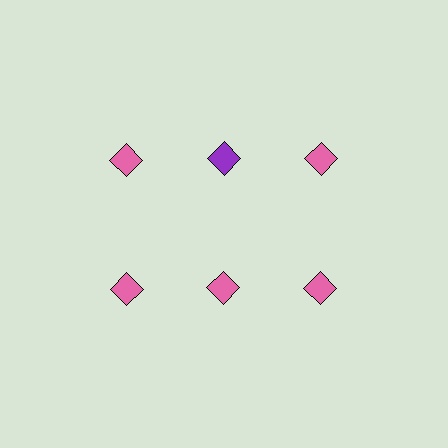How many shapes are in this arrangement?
There are 6 shapes arranged in a grid pattern.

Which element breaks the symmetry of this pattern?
The purple diamond in the top row, second from left column breaks the symmetry. All other shapes are pink diamonds.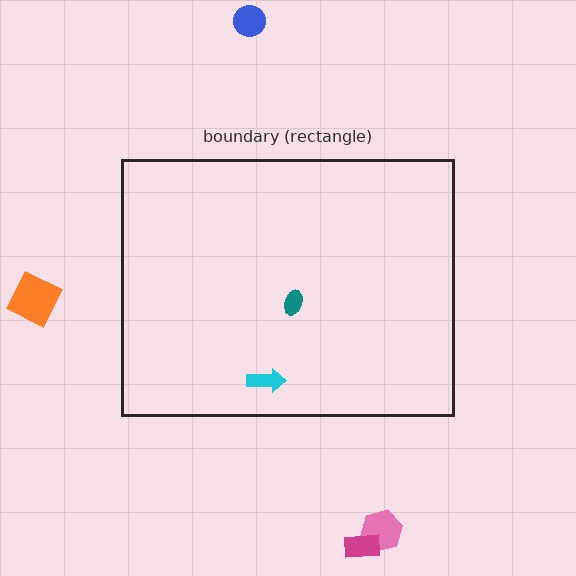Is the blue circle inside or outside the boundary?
Outside.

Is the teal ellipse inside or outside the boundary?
Inside.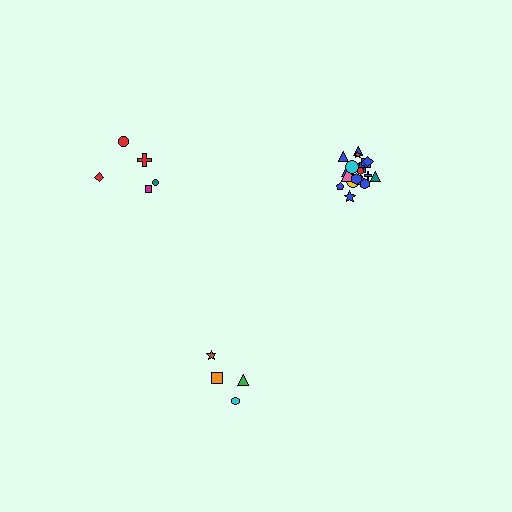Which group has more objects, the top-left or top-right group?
The top-right group.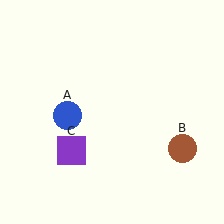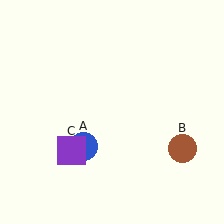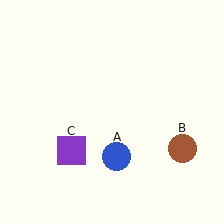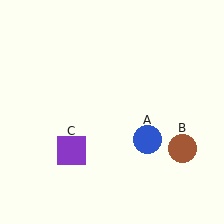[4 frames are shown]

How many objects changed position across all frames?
1 object changed position: blue circle (object A).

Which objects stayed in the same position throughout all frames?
Brown circle (object B) and purple square (object C) remained stationary.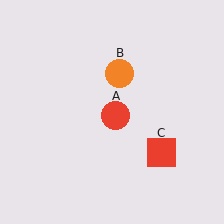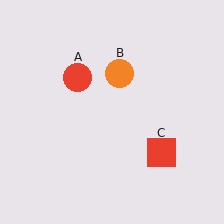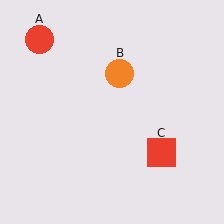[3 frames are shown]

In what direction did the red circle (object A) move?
The red circle (object A) moved up and to the left.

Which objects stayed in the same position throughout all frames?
Orange circle (object B) and red square (object C) remained stationary.